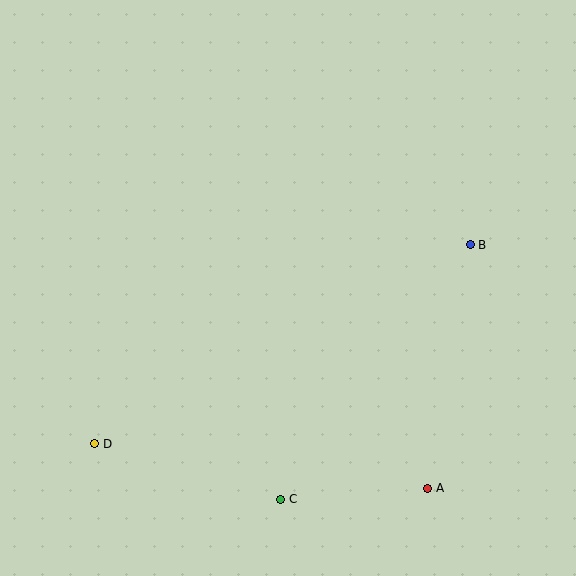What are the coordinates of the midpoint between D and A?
The midpoint between D and A is at (261, 466).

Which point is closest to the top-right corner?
Point B is closest to the top-right corner.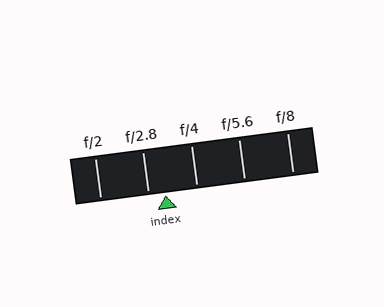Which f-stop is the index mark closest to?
The index mark is closest to f/2.8.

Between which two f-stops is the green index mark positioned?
The index mark is between f/2.8 and f/4.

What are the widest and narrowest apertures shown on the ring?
The widest aperture shown is f/2 and the narrowest is f/8.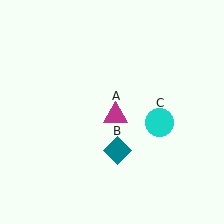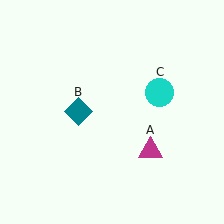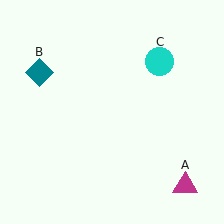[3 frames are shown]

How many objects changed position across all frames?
3 objects changed position: magenta triangle (object A), teal diamond (object B), cyan circle (object C).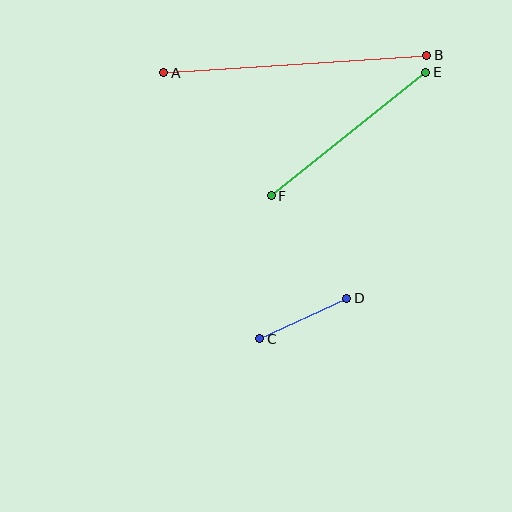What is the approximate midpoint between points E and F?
The midpoint is at approximately (348, 134) pixels.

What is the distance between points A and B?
The distance is approximately 263 pixels.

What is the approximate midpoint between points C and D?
The midpoint is at approximately (303, 318) pixels.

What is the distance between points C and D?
The distance is approximately 96 pixels.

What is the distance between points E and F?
The distance is approximately 198 pixels.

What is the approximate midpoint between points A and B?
The midpoint is at approximately (295, 64) pixels.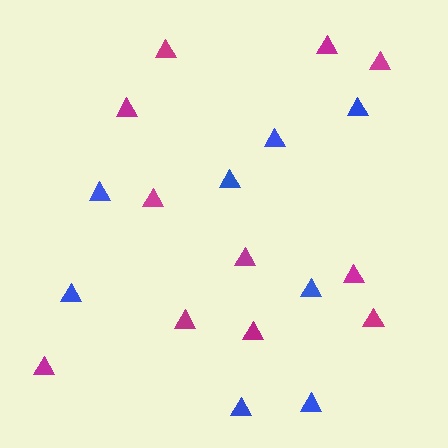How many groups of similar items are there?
There are 2 groups: one group of magenta triangles (11) and one group of blue triangles (8).